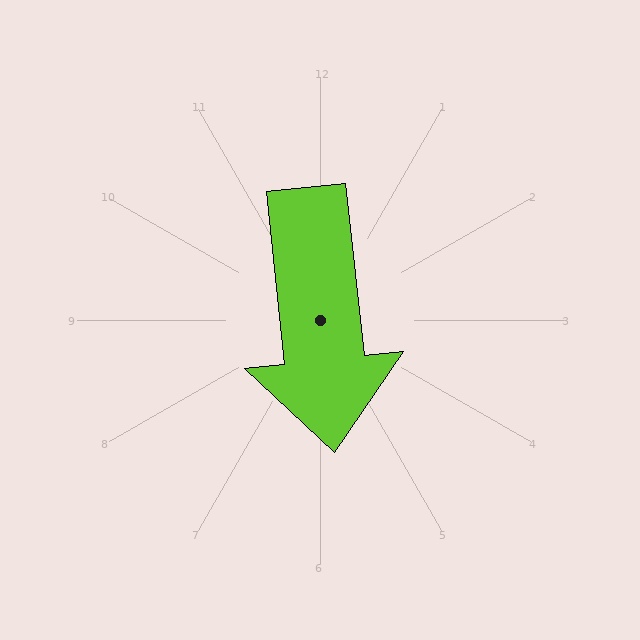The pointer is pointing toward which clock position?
Roughly 6 o'clock.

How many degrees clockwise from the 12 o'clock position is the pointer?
Approximately 174 degrees.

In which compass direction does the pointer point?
South.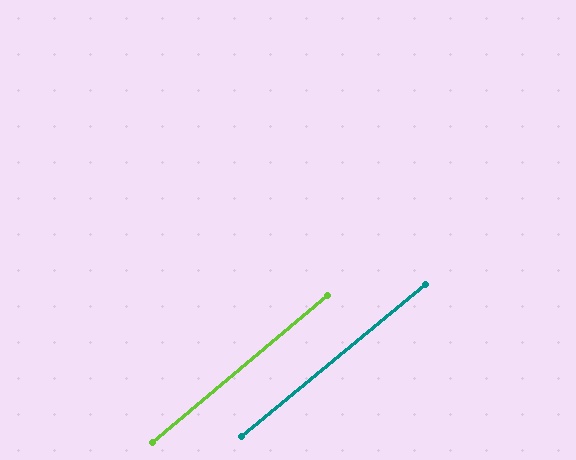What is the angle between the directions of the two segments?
Approximately 0 degrees.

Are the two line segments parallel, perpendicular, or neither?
Parallel — their directions differ by only 0.5°.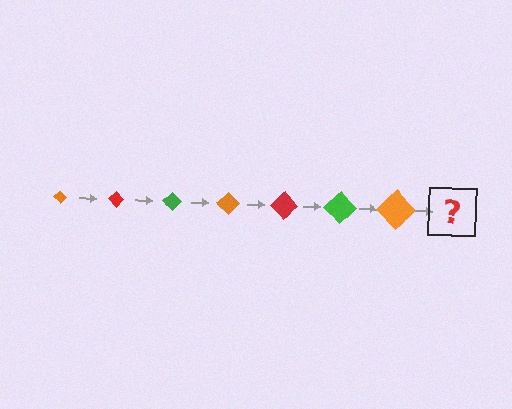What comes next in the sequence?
The next element should be a red diamond, larger than the previous one.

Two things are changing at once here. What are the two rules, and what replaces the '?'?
The two rules are that the diamond grows larger each step and the color cycles through orange, red, and green. The '?' should be a red diamond, larger than the previous one.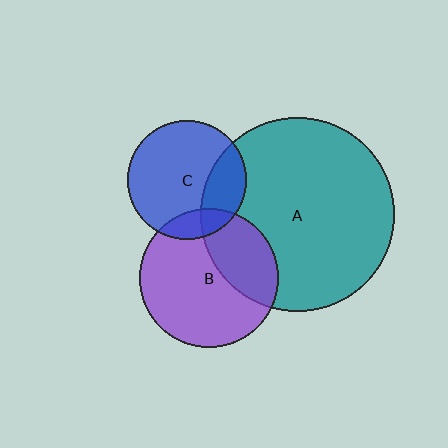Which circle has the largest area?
Circle A (teal).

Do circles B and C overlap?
Yes.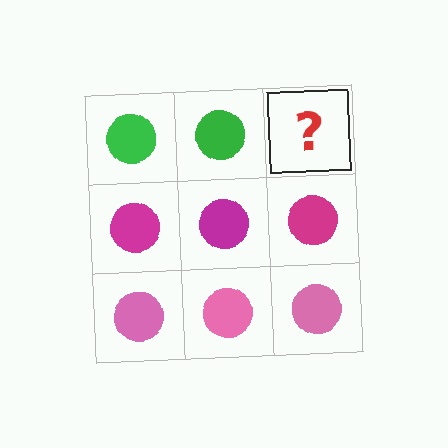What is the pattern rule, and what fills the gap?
The rule is that each row has a consistent color. The gap should be filled with a green circle.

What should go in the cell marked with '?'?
The missing cell should contain a green circle.